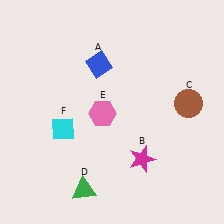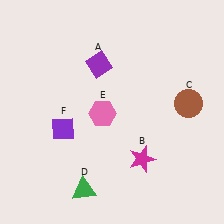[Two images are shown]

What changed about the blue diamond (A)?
In Image 1, A is blue. In Image 2, it changed to purple.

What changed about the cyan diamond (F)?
In Image 1, F is cyan. In Image 2, it changed to purple.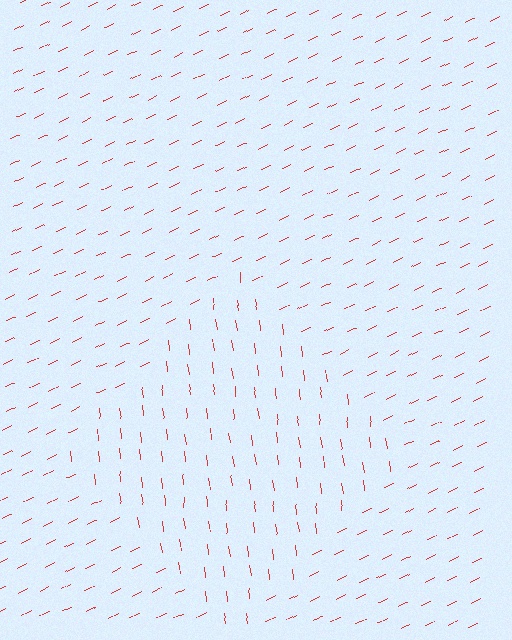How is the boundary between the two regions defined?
The boundary is defined purely by a change in line orientation (approximately 71 degrees difference). All lines are the same color and thickness.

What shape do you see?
I see a diamond.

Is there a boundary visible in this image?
Yes, there is a texture boundary formed by a change in line orientation.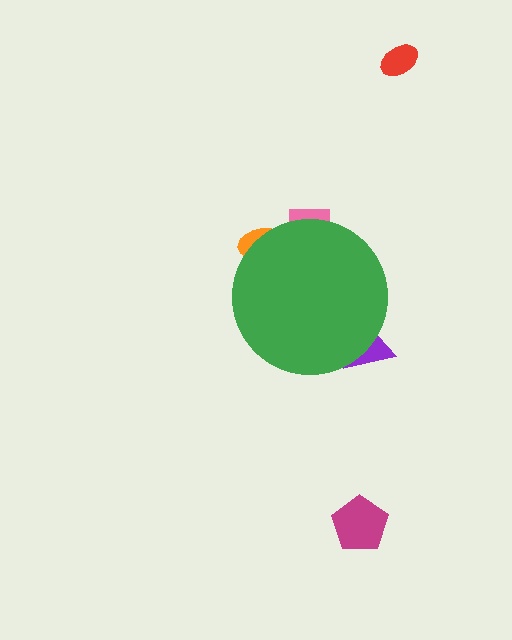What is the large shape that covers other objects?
A green circle.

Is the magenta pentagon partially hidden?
No, the magenta pentagon is fully visible.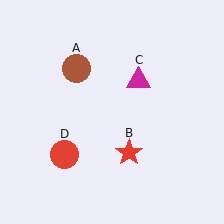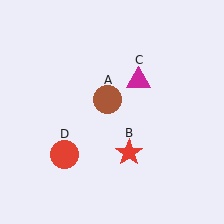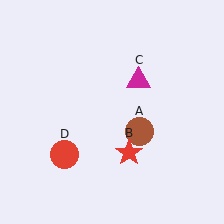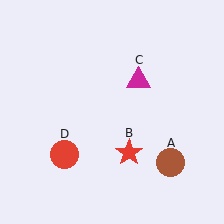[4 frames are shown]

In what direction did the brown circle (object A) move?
The brown circle (object A) moved down and to the right.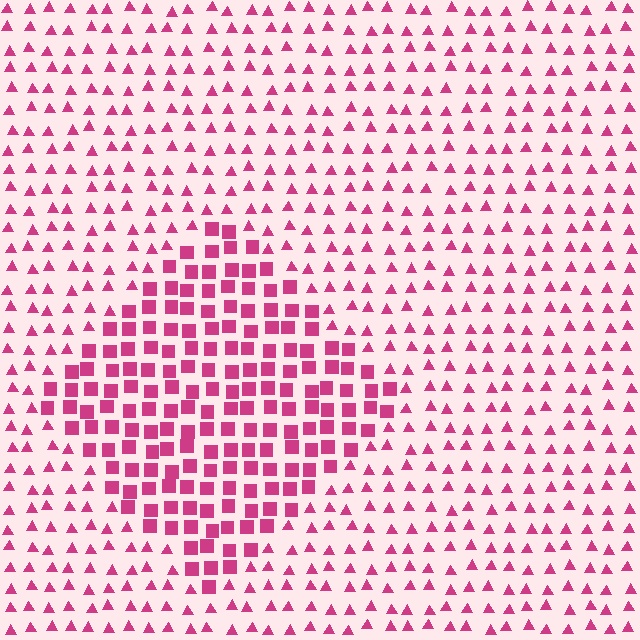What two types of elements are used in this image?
The image uses squares inside the diamond region and triangles outside it.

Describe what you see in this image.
The image is filled with small magenta elements arranged in a uniform grid. A diamond-shaped region contains squares, while the surrounding area contains triangles. The boundary is defined purely by the change in element shape.